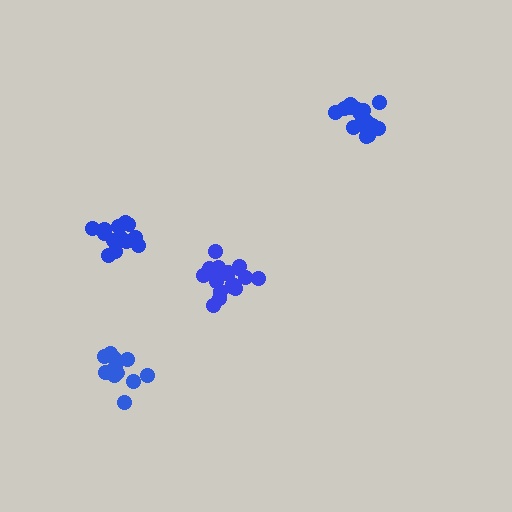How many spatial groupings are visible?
There are 4 spatial groupings.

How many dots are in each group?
Group 1: 17 dots, Group 2: 14 dots, Group 3: 15 dots, Group 4: 18 dots (64 total).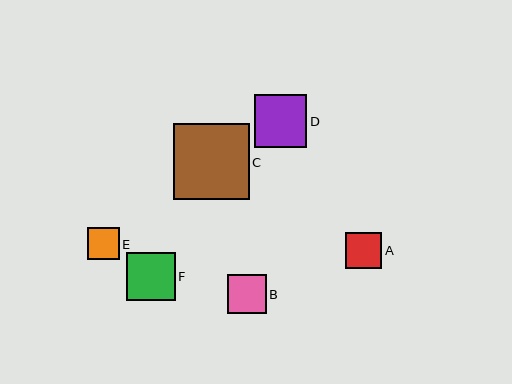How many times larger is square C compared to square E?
Square C is approximately 2.4 times the size of square E.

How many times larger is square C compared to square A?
Square C is approximately 2.1 times the size of square A.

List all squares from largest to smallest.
From largest to smallest: C, D, F, B, A, E.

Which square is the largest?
Square C is the largest with a size of approximately 75 pixels.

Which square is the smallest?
Square E is the smallest with a size of approximately 32 pixels.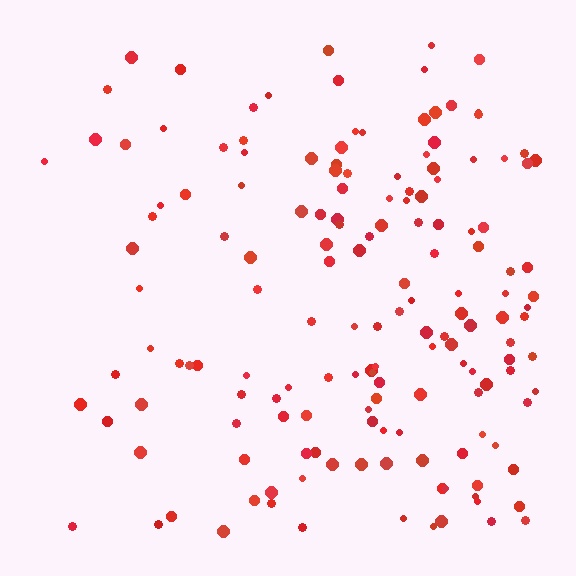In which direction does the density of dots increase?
From left to right, with the right side densest.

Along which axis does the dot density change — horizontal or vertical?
Horizontal.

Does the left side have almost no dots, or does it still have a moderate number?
Still a moderate number, just noticeably fewer than the right.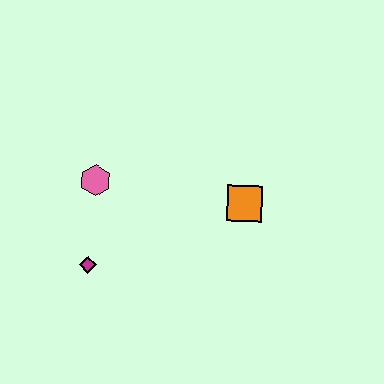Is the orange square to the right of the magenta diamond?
Yes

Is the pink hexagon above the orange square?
Yes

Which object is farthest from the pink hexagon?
The orange square is farthest from the pink hexagon.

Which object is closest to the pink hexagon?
The magenta diamond is closest to the pink hexagon.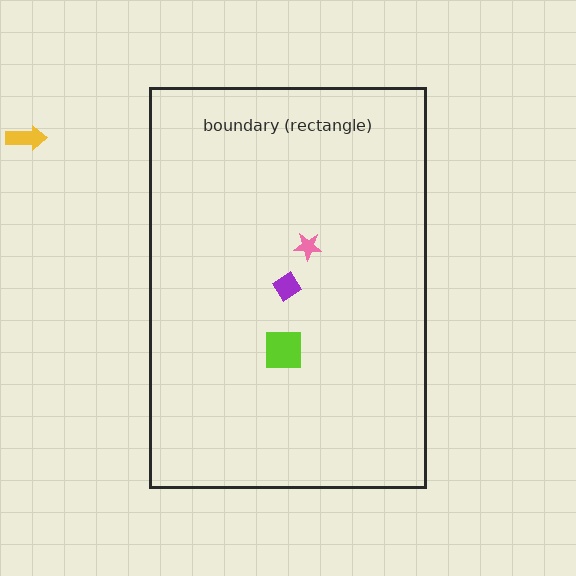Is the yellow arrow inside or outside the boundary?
Outside.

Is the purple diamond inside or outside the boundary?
Inside.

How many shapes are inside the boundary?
3 inside, 1 outside.